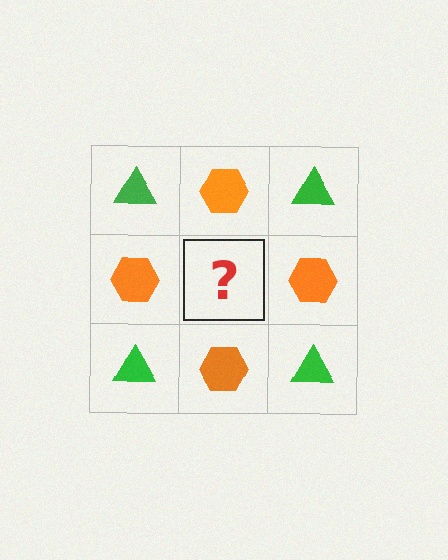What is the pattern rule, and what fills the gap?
The rule is that it alternates green triangle and orange hexagon in a checkerboard pattern. The gap should be filled with a green triangle.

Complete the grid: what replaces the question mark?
The question mark should be replaced with a green triangle.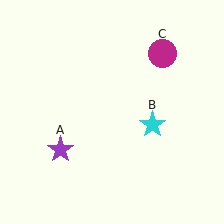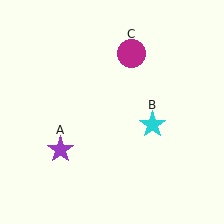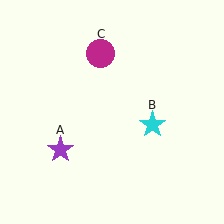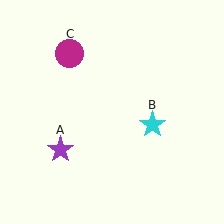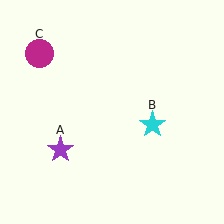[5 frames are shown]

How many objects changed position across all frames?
1 object changed position: magenta circle (object C).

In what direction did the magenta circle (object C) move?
The magenta circle (object C) moved left.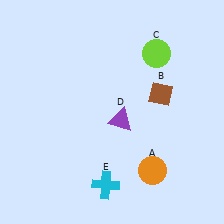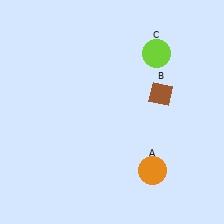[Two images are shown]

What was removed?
The cyan cross (E), the purple triangle (D) were removed in Image 2.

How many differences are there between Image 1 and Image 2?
There are 2 differences between the two images.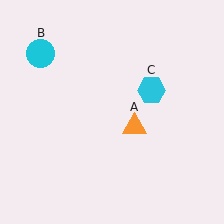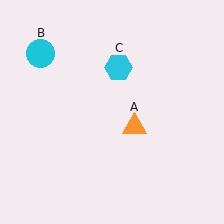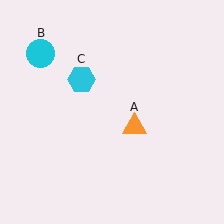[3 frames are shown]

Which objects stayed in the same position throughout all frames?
Orange triangle (object A) and cyan circle (object B) remained stationary.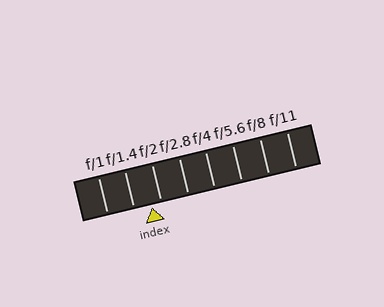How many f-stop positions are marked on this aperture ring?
There are 8 f-stop positions marked.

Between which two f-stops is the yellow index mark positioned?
The index mark is between f/1.4 and f/2.